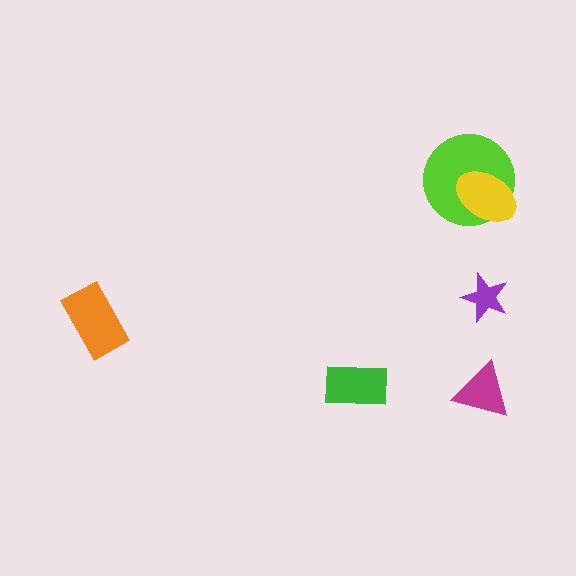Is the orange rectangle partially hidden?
No, no other shape covers it.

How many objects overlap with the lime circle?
1 object overlaps with the lime circle.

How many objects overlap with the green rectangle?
0 objects overlap with the green rectangle.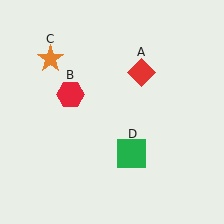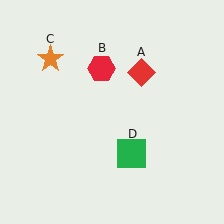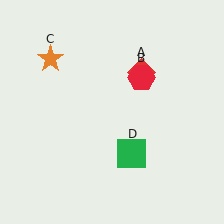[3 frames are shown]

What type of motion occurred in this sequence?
The red hexagon (object B) rotated clockwise around the center of the scene.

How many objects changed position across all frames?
1 object changed position: red hexagon (object B).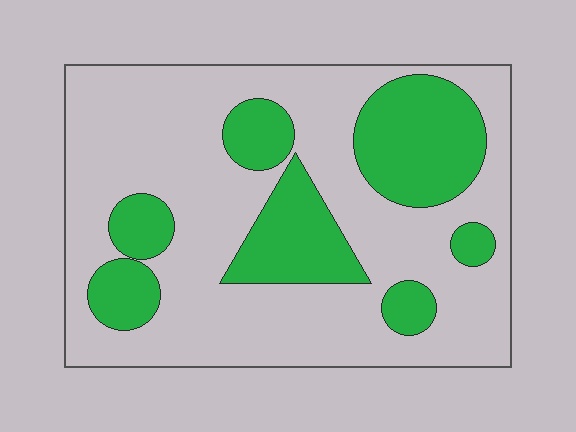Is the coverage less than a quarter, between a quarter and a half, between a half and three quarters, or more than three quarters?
Between a quarter and a half.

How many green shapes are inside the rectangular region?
7.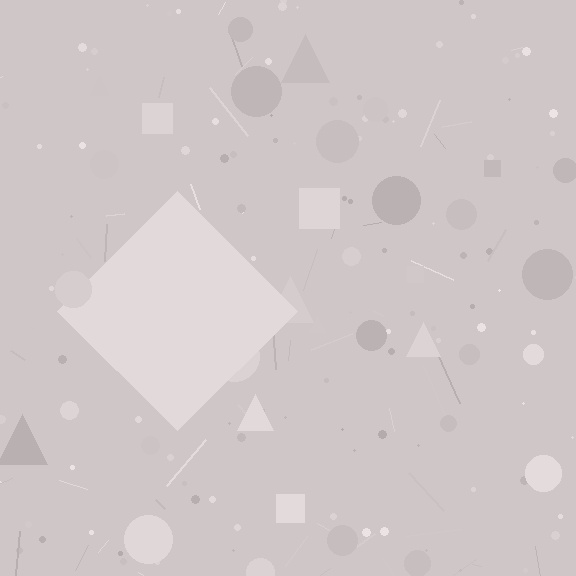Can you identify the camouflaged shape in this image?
The camouflaged shape is a diamond.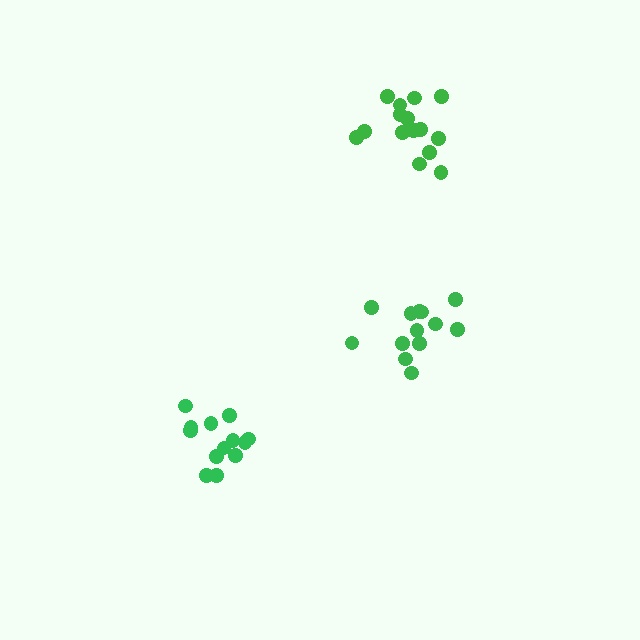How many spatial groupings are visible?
There are 3 spatial groupings.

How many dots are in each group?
Group 1: 13 dots, Group 2: 13 dots, Group 3: 15 dots (41 total).